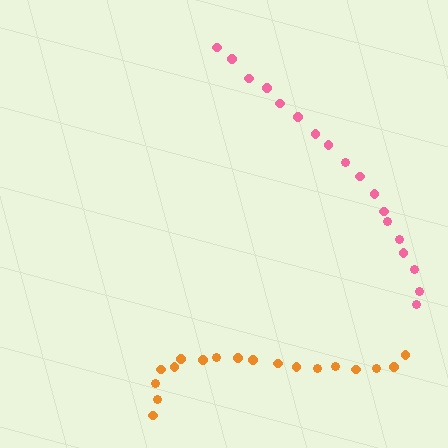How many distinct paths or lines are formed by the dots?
There are 2 distinct paths.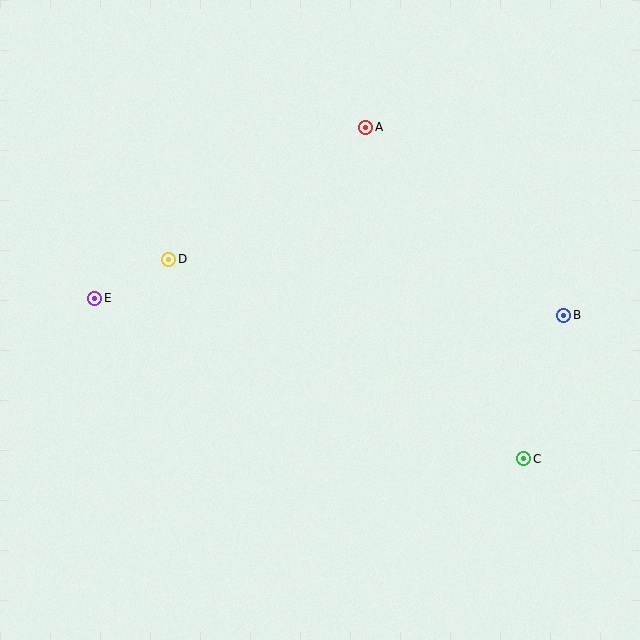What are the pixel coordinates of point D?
Point D is at (169, 259).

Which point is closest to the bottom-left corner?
Point E is closest to the bottom-left corner.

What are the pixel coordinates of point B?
Point B is at (564, 315).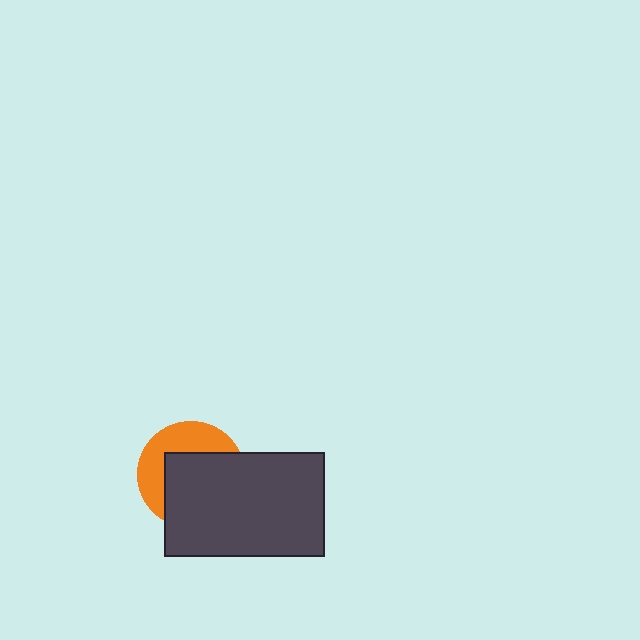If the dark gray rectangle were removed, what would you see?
You would see the complete orange circle.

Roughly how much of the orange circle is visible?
A small part of it is visible (roughly 39%).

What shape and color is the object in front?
The object in front is a dark gray rectangle.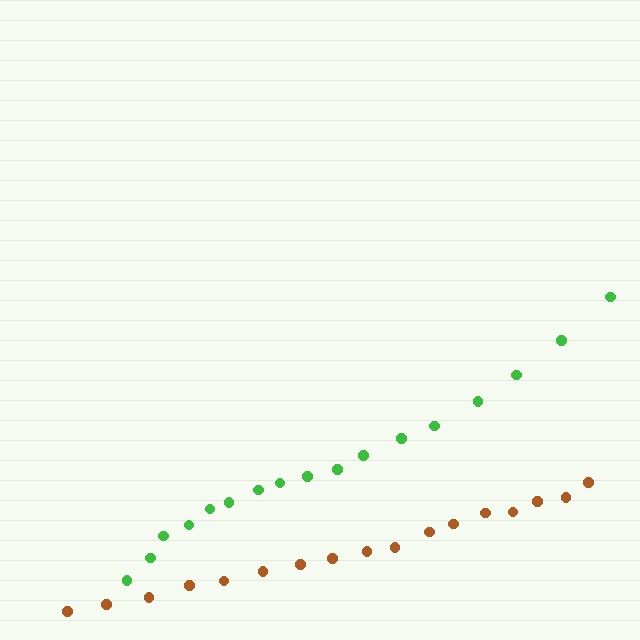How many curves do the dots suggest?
There are 2 distinct paths.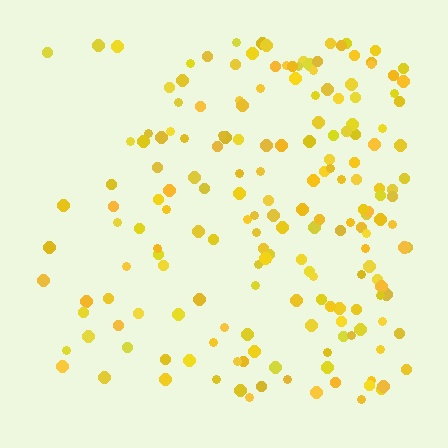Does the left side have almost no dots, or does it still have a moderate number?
Still a moderate number, just noticeably fewer than the right.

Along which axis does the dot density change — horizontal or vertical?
Horizontal.